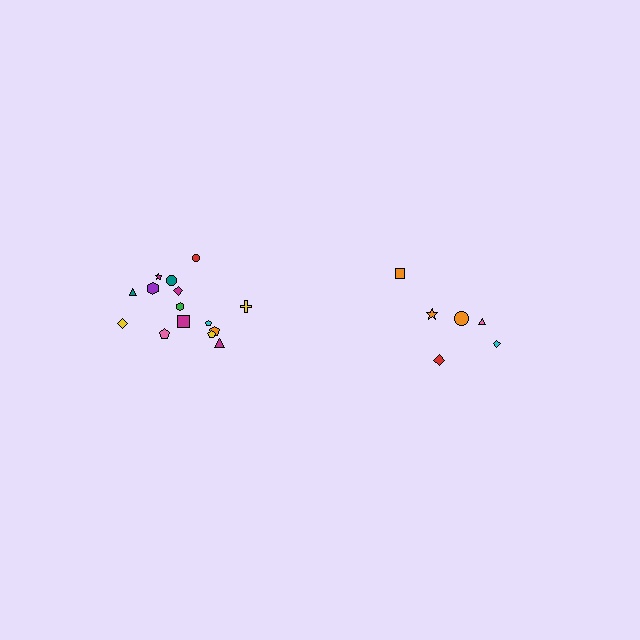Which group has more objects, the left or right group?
The left group.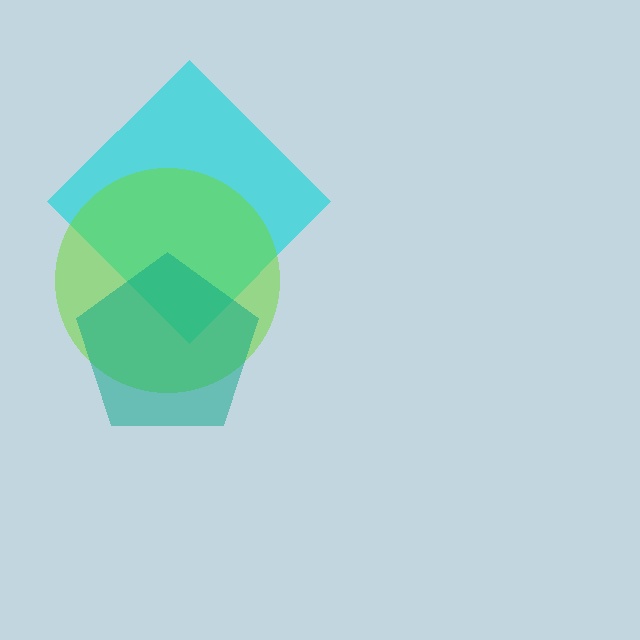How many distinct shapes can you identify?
There are 3 distinct shapes: a cyan diamond, a lime circle, a teal pentagon.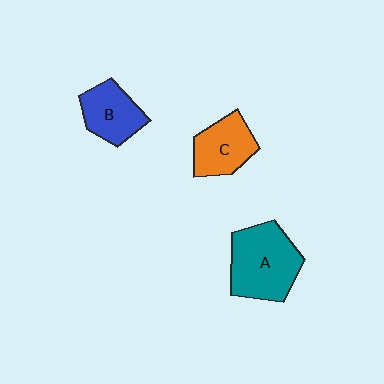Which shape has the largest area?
Shape A (teal).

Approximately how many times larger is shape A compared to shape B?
Approximately 1.6 times.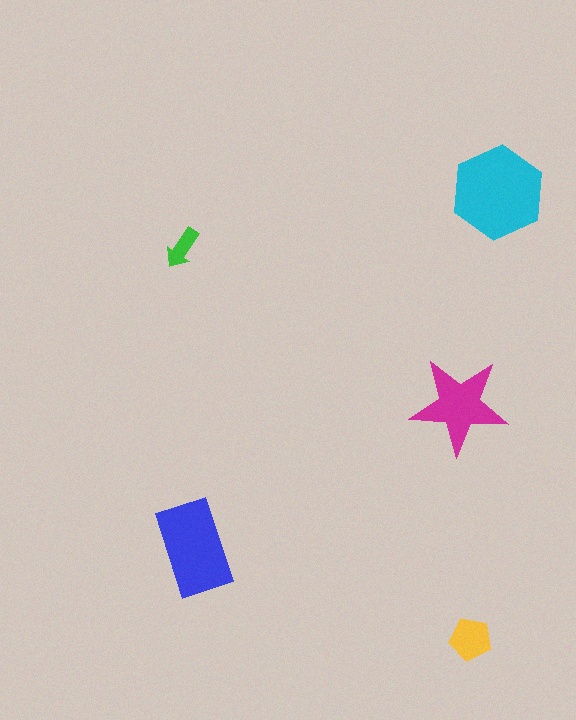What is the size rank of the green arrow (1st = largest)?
5th.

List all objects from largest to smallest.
The cyan hexagon, the blue rectangle, the magenta star, the yellow pentagon, the green arrow.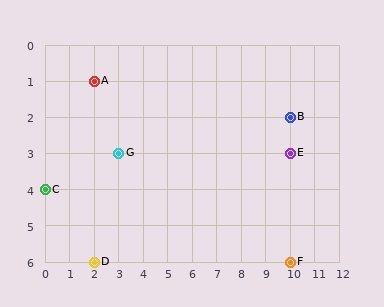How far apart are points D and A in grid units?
Points D and A are 5 rows apart.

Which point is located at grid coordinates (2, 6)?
Point D is at (2, 6).